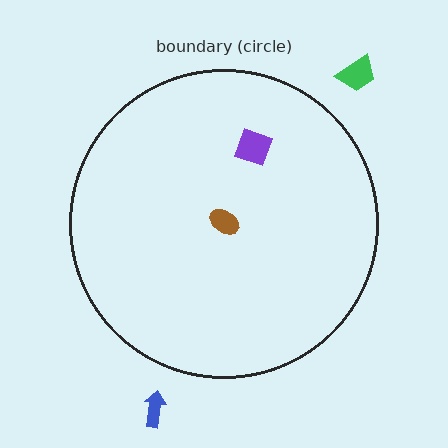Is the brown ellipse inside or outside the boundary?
Inside.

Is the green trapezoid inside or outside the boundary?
Outside.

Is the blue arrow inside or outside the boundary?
Outside.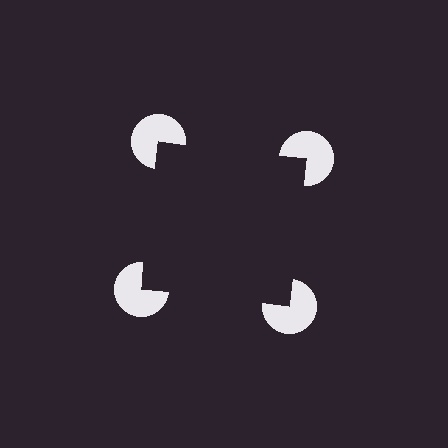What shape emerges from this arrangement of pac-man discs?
An illusory square — its edges are inferred from the aligned wedge cuts in the pac-man discs, not physically drawn.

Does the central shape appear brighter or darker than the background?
It typically appears slightly darker than the background, even though no actual brightness change is drawn.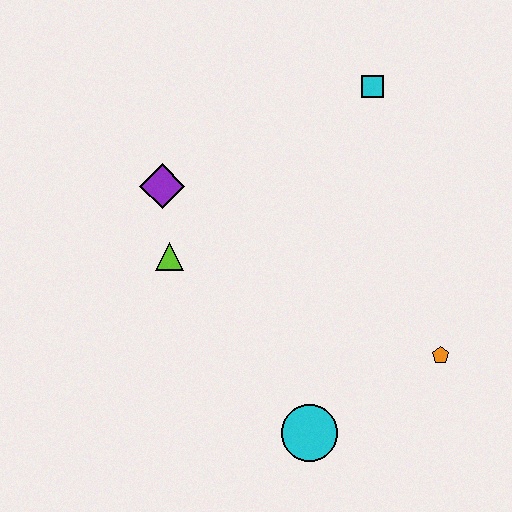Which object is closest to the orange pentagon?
The cyan circle is closest to the orange pentagon.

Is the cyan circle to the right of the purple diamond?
Yes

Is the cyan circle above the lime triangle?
No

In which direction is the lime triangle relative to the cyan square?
The lime triangle is to the left of the cyan square.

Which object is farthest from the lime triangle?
The orange pentagon is farthest from the lime triangle.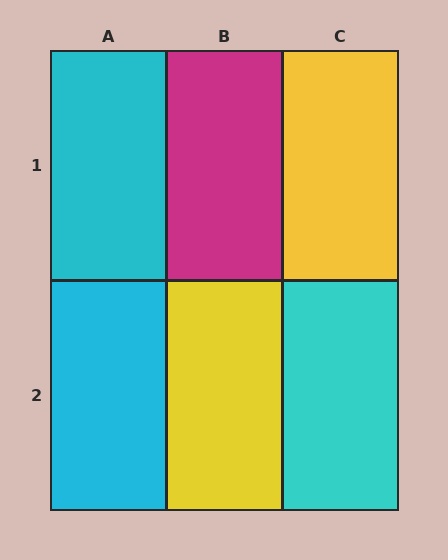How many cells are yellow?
2 cells are yellow.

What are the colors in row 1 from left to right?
Cyan, magenta, yellow.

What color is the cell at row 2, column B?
Yellow.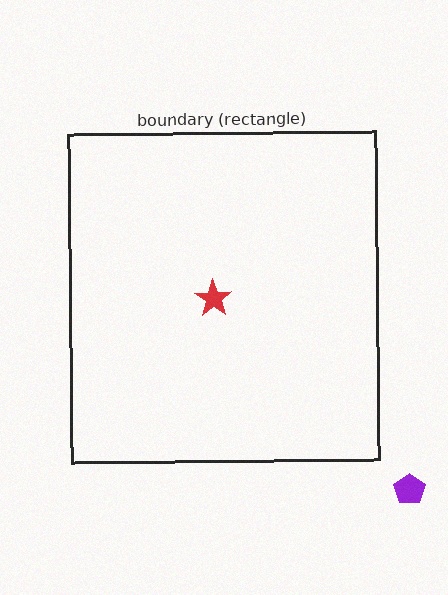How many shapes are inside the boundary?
1 inside, 1 outside.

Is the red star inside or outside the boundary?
Inside.